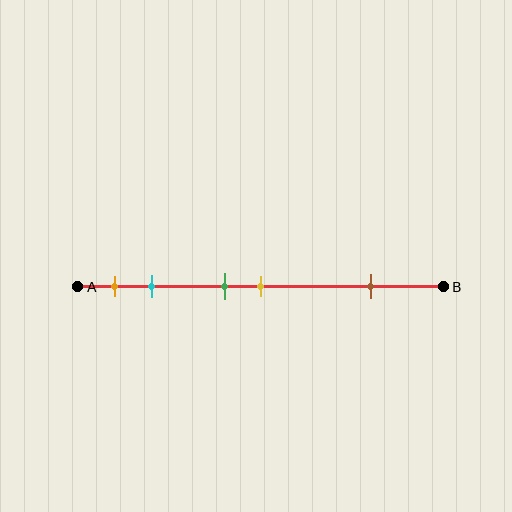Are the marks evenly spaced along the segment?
No, the marks are not evenly spaced.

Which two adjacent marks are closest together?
The green and yellow marks are the closest adjacent pair.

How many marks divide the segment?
There are 5 marks dividing the segment.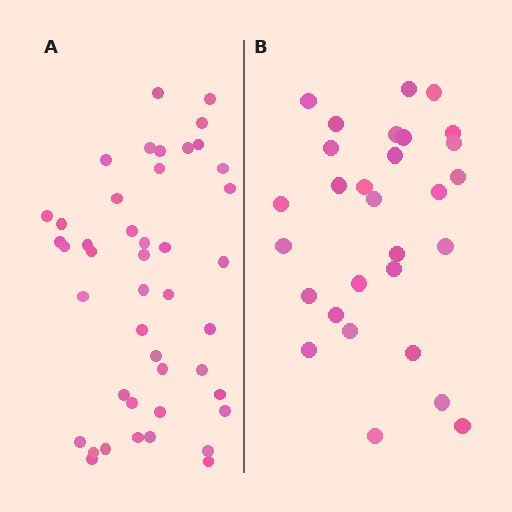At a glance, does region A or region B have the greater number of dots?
Region A (the left region) has more dots.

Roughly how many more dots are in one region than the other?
Region A has approximately 15 more dots than region B.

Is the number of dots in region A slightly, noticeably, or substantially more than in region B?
Region A has substantially more. The ratio is roughly 1.5 to 1.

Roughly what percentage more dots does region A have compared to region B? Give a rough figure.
About 50% more.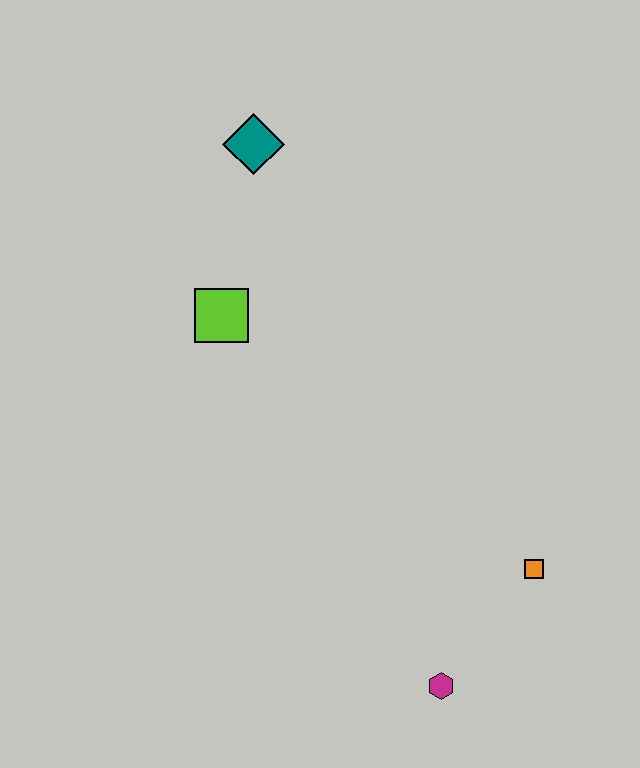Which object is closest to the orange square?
The magenta hexagon is closest to the orange square.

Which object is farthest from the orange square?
The teal diamond is farthest from the orange square.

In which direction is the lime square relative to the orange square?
The lime square is to the left of the orange square.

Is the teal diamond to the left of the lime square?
No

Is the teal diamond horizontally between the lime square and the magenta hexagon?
Yes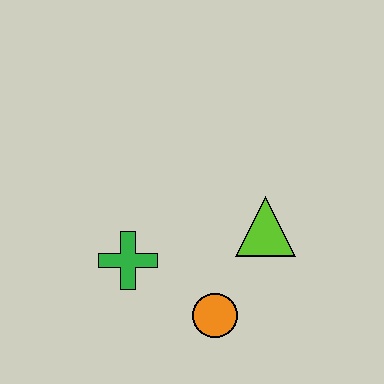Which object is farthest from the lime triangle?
The green cross is farthest from the lime triangle.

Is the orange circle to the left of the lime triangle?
Yes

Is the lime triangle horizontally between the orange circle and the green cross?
No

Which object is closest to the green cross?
The orange circle is closest to the green cross.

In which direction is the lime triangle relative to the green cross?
The lime triangle is to the right of the green cross.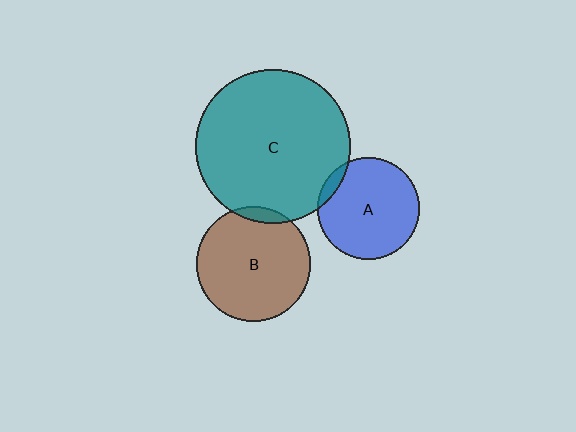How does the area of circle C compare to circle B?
Approximately 1.8 times.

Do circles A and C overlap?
Yes.